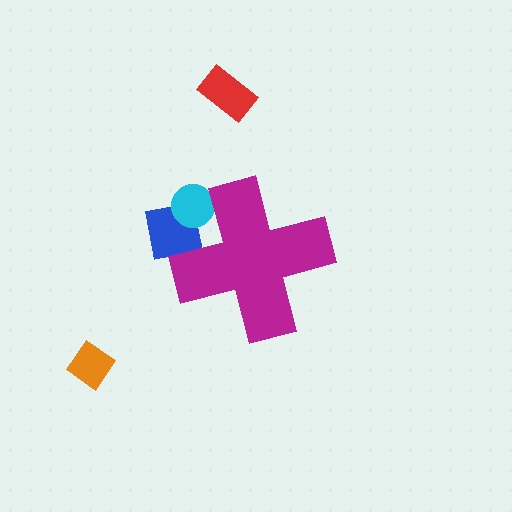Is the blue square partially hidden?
Yes, the blue square is partially hidden behind the magenta cross.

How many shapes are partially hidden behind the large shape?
2 shapes are partially hidden.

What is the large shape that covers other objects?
A magenta cross.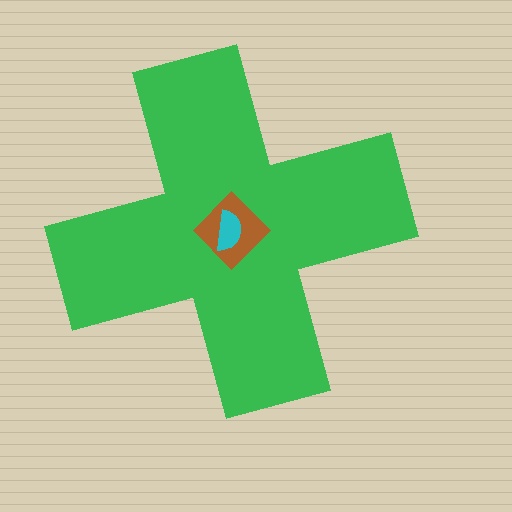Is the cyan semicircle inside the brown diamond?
Yes.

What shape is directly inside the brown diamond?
The cyan semicircle.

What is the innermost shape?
The cyan semicircle.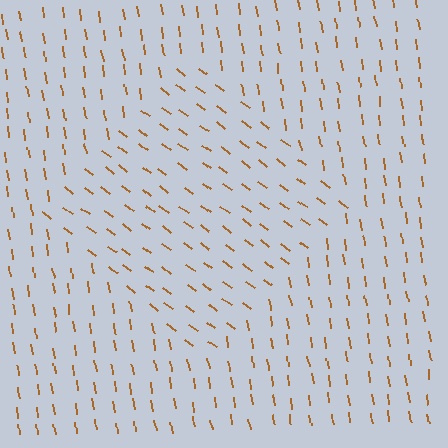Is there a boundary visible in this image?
Yes, there is a texture boundary formed by a change in line orientation.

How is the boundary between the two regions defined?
The boundary is defined purely by a change in line orientation (approximately 45 degrees difference). All lines are the same color and thickness.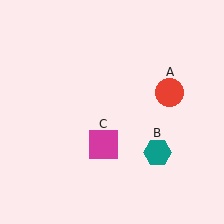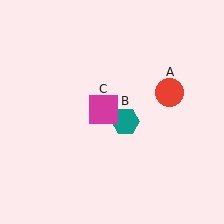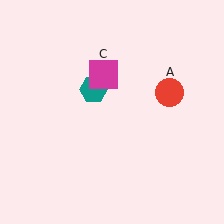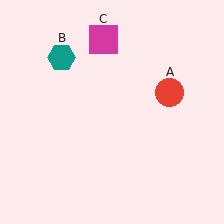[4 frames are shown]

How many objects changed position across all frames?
2 objects changed position: teal hexagon (object B), magenta square (object C).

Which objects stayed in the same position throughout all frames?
Red circle (object A) remained stationary.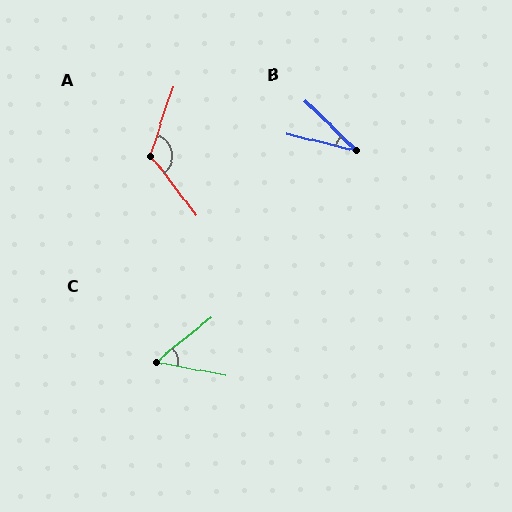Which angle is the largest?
A, at approximately 124 degrees.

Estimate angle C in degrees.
Approximately 50 degrees.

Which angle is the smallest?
B, at approximately 31 degrees.